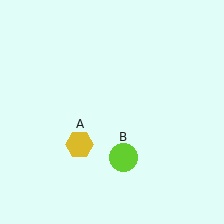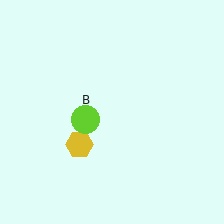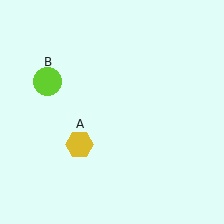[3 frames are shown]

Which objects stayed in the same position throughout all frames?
Yellow hexagon (object A) remained stationary.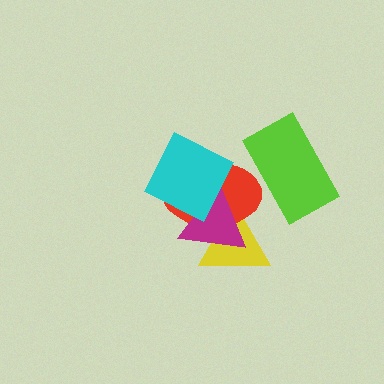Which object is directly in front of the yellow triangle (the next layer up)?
The red ellipse is directly in front of the yellow triangle.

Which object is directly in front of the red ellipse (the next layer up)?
The lime rectangle is directly in front of the red ellipse.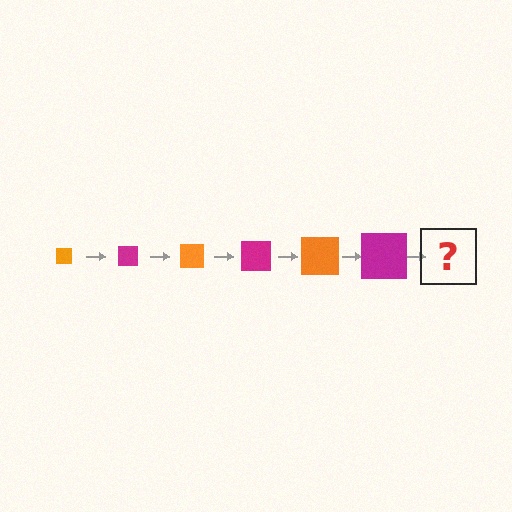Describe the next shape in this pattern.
It should be an orange square, larger than the previous one.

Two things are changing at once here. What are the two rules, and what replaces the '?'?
The two rules are that the square grows larger each step and the color cycles through orange and magenta. The '?' should be an orange square, larger than the previous one.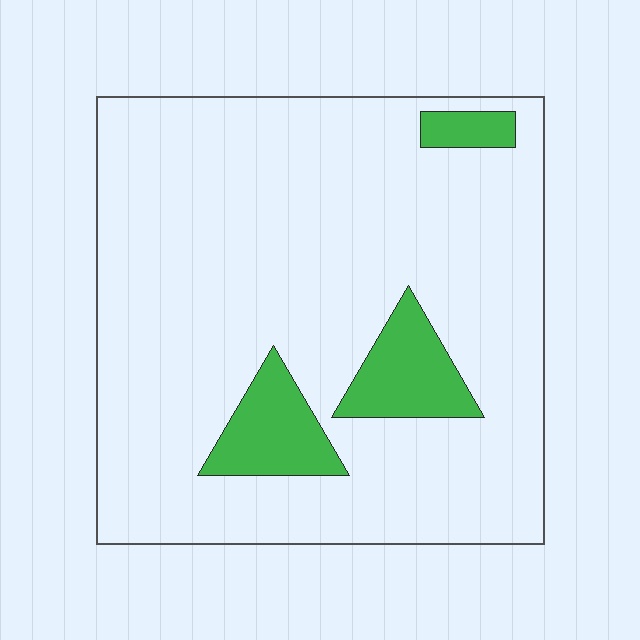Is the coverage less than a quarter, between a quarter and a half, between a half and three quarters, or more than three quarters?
Less than a quarter.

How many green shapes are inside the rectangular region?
3.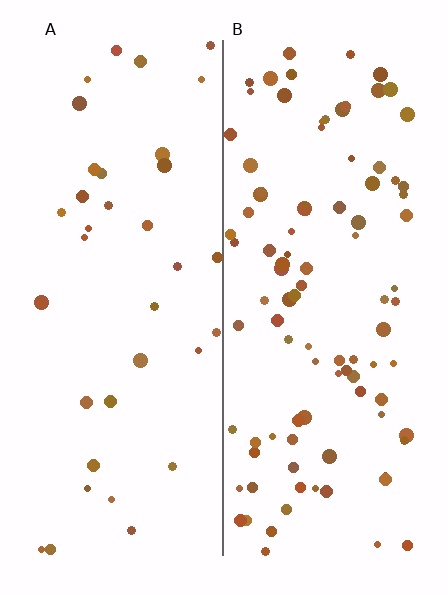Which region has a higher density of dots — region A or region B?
B (the right).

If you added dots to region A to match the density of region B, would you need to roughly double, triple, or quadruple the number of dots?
Approximately triple.